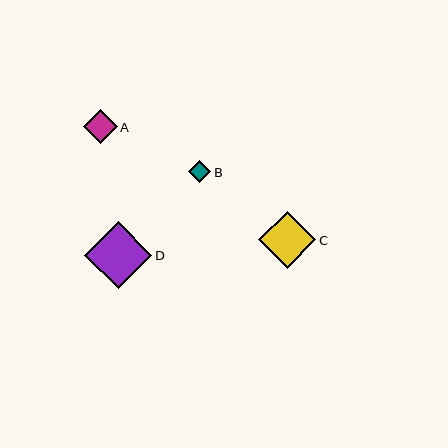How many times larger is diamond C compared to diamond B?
Diamond C is approximately 2.6 times the size of diamond B.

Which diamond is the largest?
Diamond D is the largest with a size of approximately 67 pixels.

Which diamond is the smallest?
Diamond B is the smallest with a size of approximately 22 pixels.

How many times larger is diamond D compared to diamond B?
Diamond D is approximately 3.0 times the size of diamond B.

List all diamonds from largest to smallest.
From largest to smallest: D, C, A, B.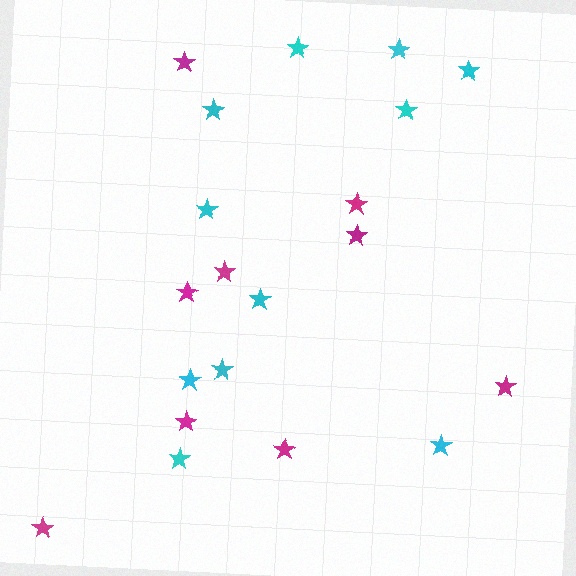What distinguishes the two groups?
There are 2 groups: one group of cyan stars (11) and one group of magenta stars (9).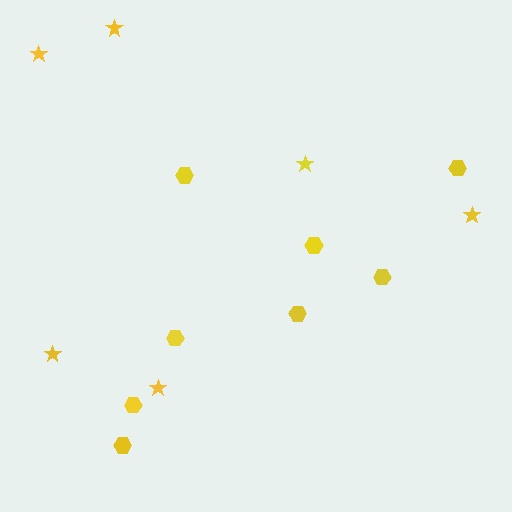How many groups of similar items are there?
There are 2 groups: one group of stars (6) and one group of hexagons (8).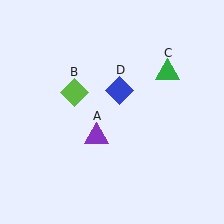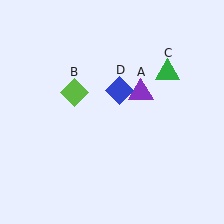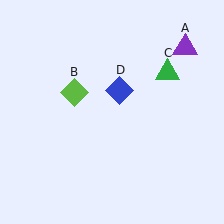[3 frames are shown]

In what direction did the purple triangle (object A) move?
The purple triangle (object A) moved up and to the right.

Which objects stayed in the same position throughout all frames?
Lime diamond (object B) and green triangle (object C) and blue diamond (object D) remained stationary.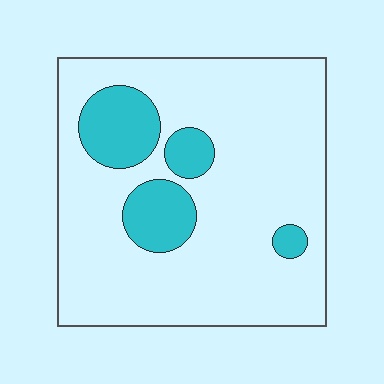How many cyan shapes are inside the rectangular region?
4.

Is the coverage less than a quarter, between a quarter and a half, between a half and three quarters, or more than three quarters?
Less than a quarter.